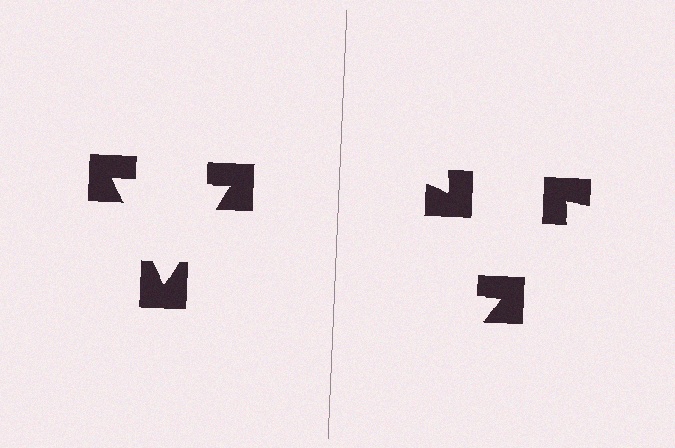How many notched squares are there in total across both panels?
6 — 3 on each side.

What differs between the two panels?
The notched squares are positioned identically on both sides; only the wedge orientations differ. On the left they align to a triangle; on the right they are misaligned.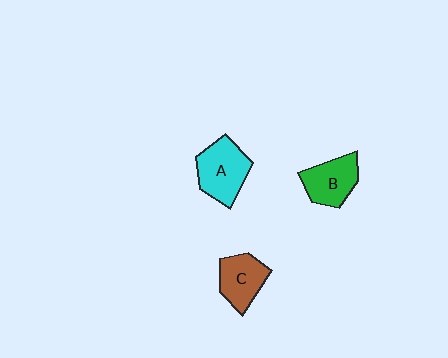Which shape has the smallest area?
Shape C (brown).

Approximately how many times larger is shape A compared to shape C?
Approximately 1.3 times.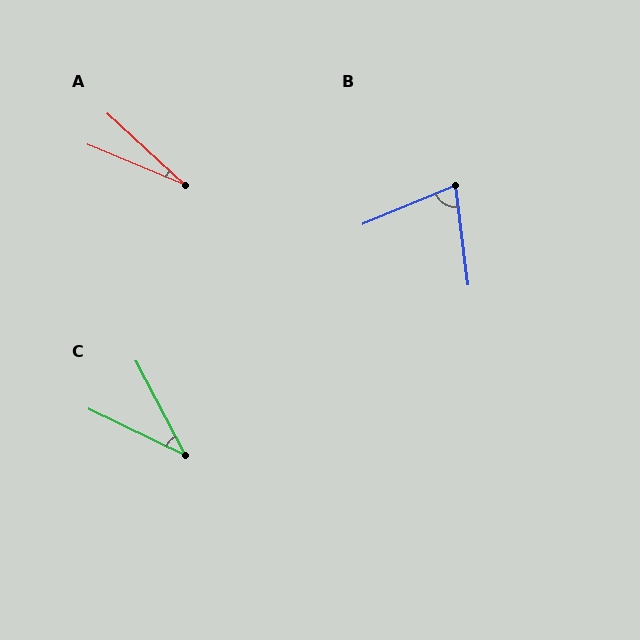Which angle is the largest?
B, at approximately 74 degrees.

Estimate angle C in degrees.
Approximately 37 degrees.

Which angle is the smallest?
A, at approximately 20 degrees.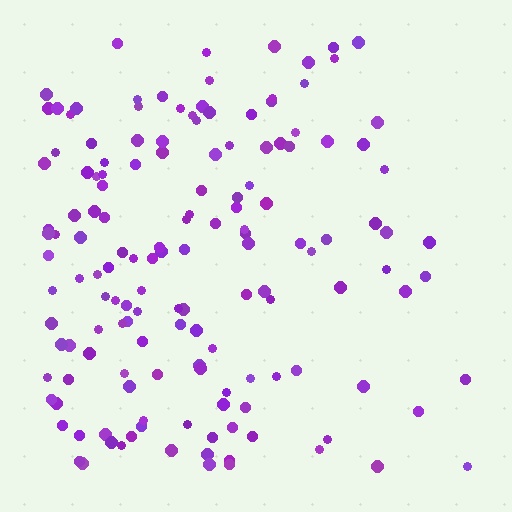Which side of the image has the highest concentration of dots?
The left.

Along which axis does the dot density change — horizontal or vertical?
Horizontal.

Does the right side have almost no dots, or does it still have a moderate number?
Still a moderate number, just noticeably fewer than the left.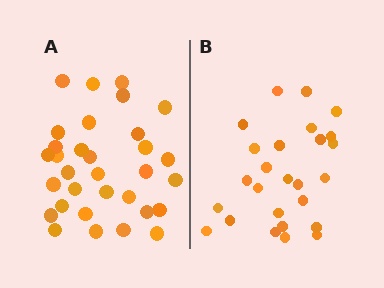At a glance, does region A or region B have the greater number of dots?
Region A (the left region) has more dots.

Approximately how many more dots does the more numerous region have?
Region A has about 6 more dots than region B.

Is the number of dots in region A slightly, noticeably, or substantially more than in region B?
Region A has only slightly more — the two regions are fairly close. The ratio is roughly 1.2 to 1.